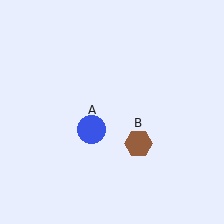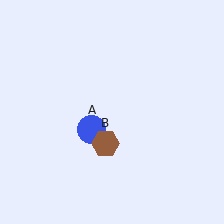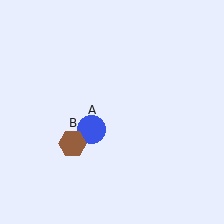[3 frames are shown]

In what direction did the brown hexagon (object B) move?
The brown hexagon (object B) moved left.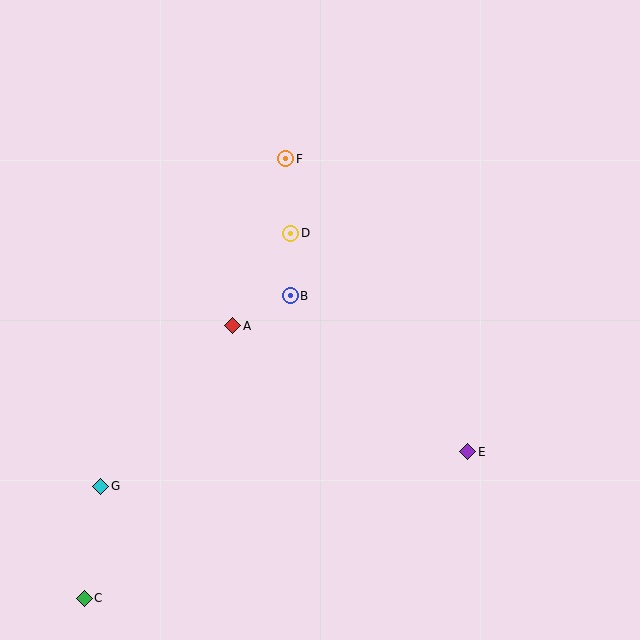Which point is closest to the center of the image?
Point B at (290, 296) is closest to the center.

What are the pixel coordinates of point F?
Point F is at (286, 159).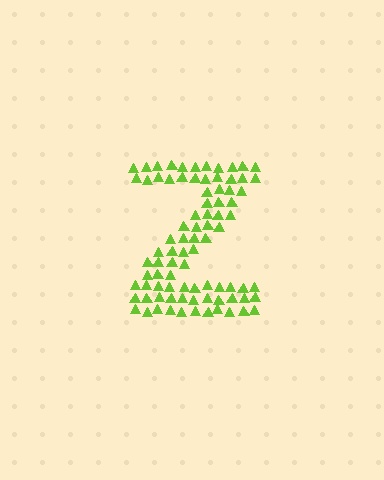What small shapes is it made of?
It is made of small triangles.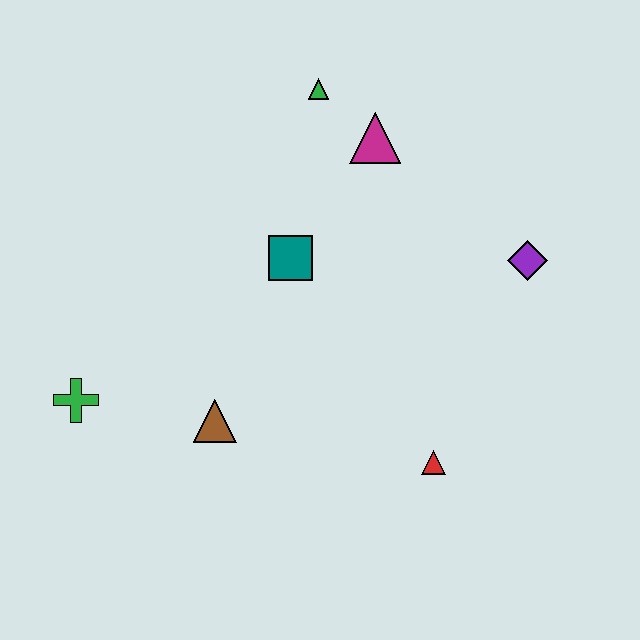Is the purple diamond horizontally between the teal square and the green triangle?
No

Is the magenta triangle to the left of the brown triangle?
No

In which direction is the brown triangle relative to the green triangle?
The brown triangle is below the green triangle.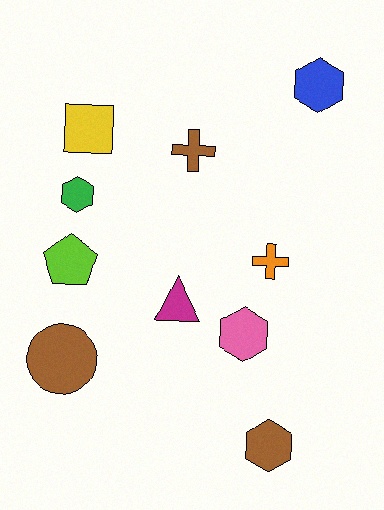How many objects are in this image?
There are 10 objects.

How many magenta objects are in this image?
There is 1 magenta object.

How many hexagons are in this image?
There are 4 hexagons.